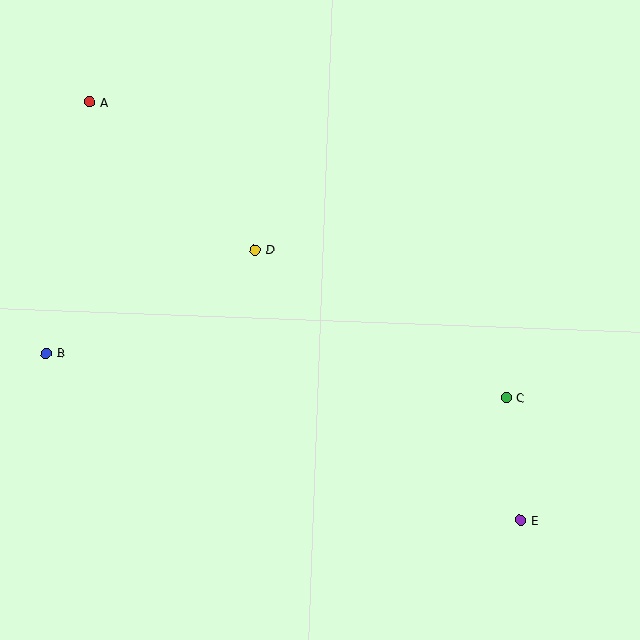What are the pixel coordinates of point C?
Point C is at (506, 398).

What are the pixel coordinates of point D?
Point D is at (255, 250).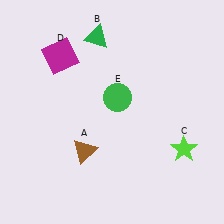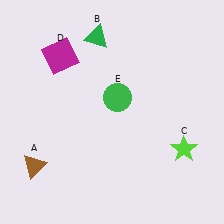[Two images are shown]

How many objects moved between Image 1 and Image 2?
1 object moved between the two images.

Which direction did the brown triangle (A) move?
The brown triangle (A) moved left.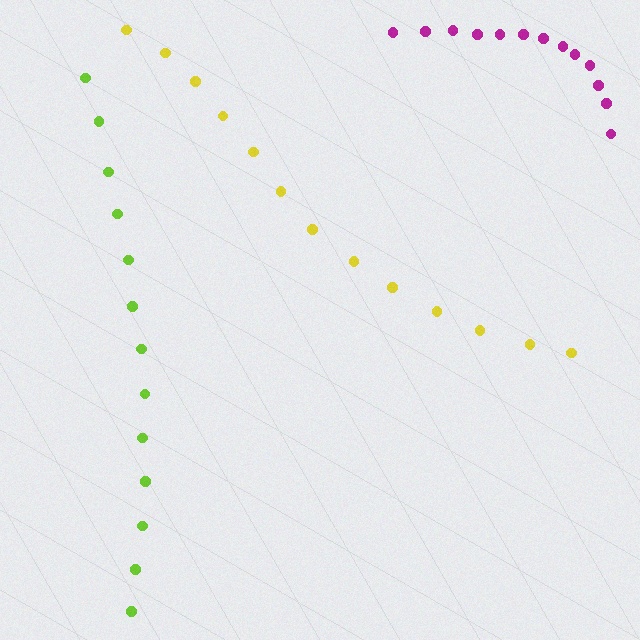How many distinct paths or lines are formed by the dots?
There are 3 distinct paths.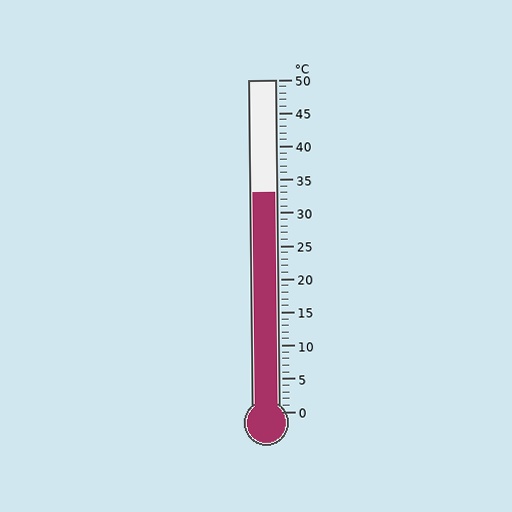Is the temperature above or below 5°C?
The temperature is above 5°C.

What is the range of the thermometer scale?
The thermometer scale ranges from 0°C to 50°C.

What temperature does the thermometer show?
The thermometer shows approximately 33°C.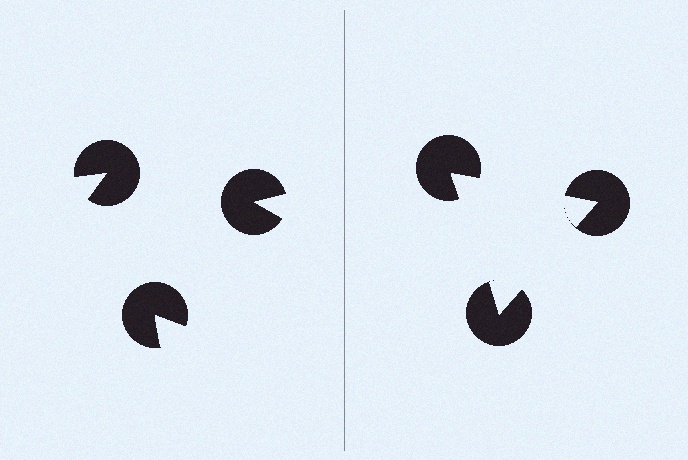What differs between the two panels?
The pac-man discs are positioned identically on both sides; only the wedge orientations differ. On the right they align to a triangle; on the left they are misaligned.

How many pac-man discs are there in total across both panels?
6 — 3 on each side.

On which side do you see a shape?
An illusory triangle appears on the right side. On the left side the wedge cuts are rotated, so no coherent shape forms.